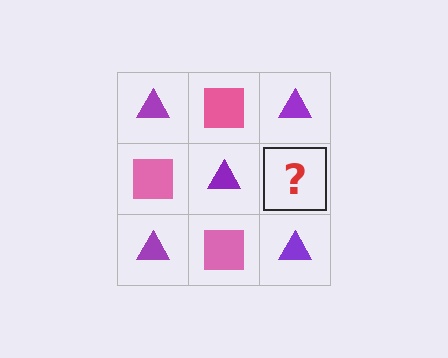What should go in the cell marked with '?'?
The missing cell should contain a pink square.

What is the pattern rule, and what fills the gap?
The rule is that it alternates purple triangle and pink square in a checkerboard pattern. The gap should be filled with a pink square.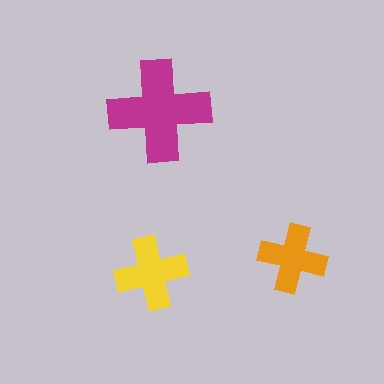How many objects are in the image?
There are 3 objects in the image.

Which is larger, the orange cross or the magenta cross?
The magenta one.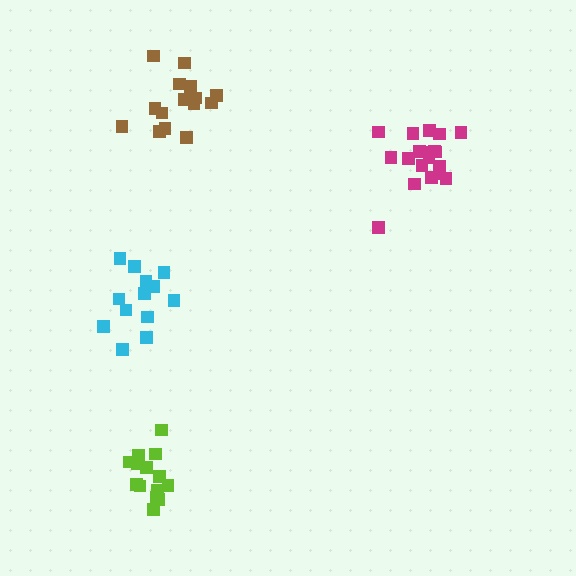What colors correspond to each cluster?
The clusters are colored: brown, cyan, magenta, lime.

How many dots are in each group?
Group 1: 15 dots, Group 2: 13 dots, Group 3: 19 dots, Group 4: 14 dots (61 total).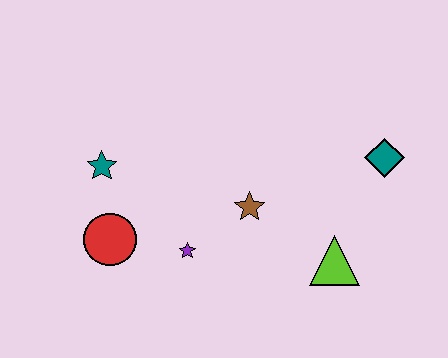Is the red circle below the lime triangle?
No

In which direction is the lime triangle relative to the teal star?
The lime triangle is to the right of the teal star.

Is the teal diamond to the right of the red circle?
Yes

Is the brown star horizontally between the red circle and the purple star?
No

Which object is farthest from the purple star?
The teal diamond is farthest from the purple star.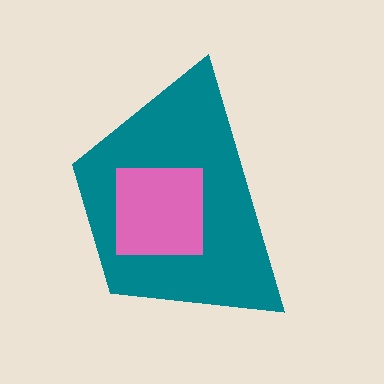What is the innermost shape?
The pink square.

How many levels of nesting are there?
2.